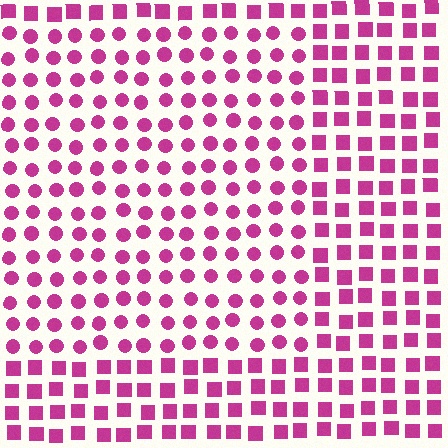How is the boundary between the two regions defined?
The boundary is defined by a change in element shape: circles inside vs. squares outside. All elements share the same color and spacing.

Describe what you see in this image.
The image is filled with small magenta elements arranged in a uniform grid. A rectangle-shaped region contains circles, while the surrounding area contains squares. The boundary is defined purely by the change in element shape.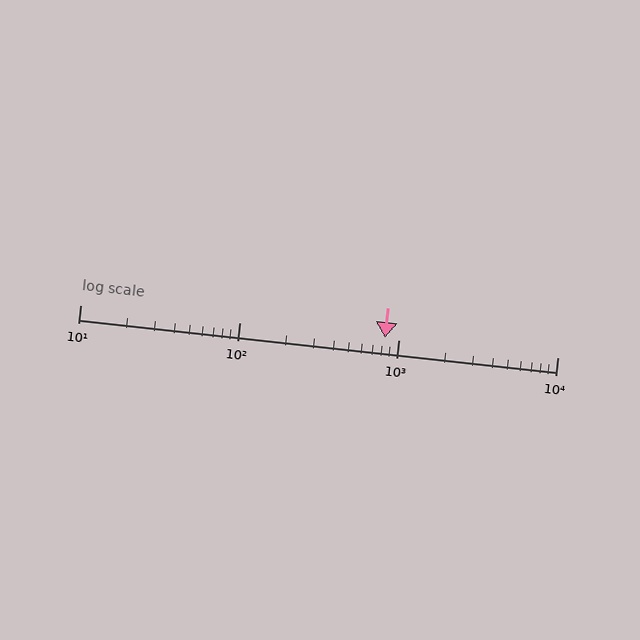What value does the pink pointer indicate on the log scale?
The pointer indicates approximately 820.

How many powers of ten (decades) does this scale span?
The scale spans 3 decades, from 10 to 10000.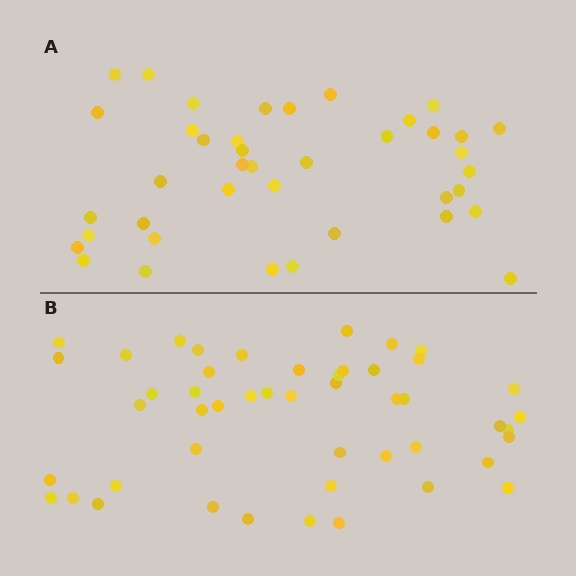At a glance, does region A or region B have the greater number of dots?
Region B (the bottom region) has more dots.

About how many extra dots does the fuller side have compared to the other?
Region B has roughly 8 or so more dots than region A.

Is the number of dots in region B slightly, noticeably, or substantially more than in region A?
Region B has only slightly more — the two regions are fairly close. The ratio is roughly 1.2 to 1.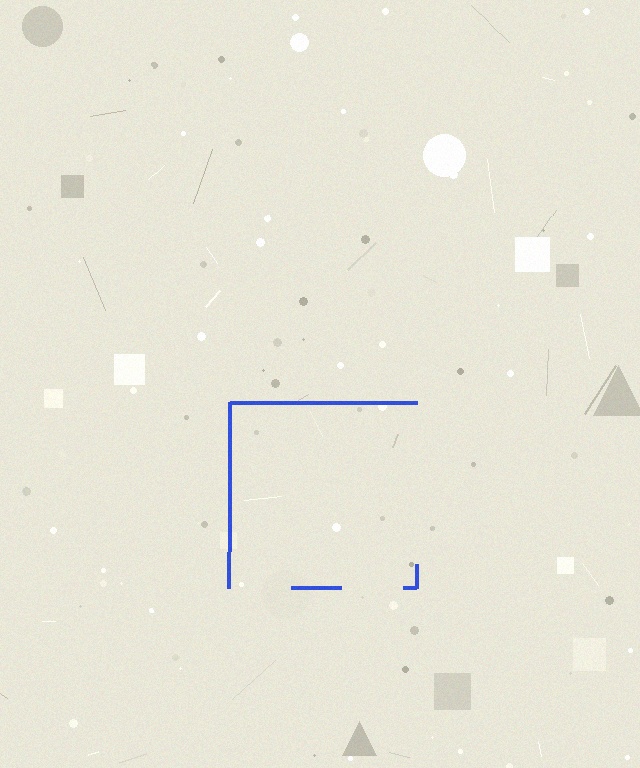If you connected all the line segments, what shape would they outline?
They would outline a square.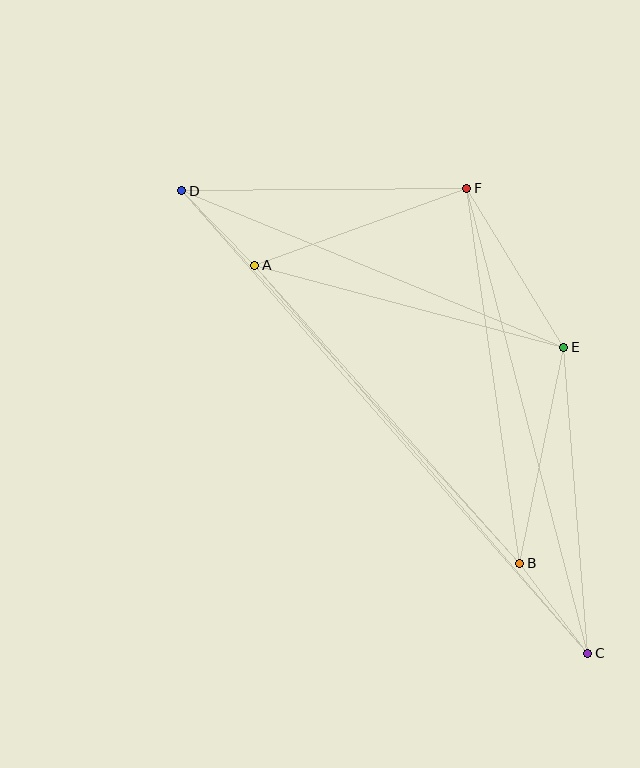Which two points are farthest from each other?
Points C and D are farthest from each other.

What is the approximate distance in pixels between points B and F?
The distance between B and F is approximately 379 pixels.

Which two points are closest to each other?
Points A and D are closest to each other.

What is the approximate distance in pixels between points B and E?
The distance between B and E is approximately 221 pixels.